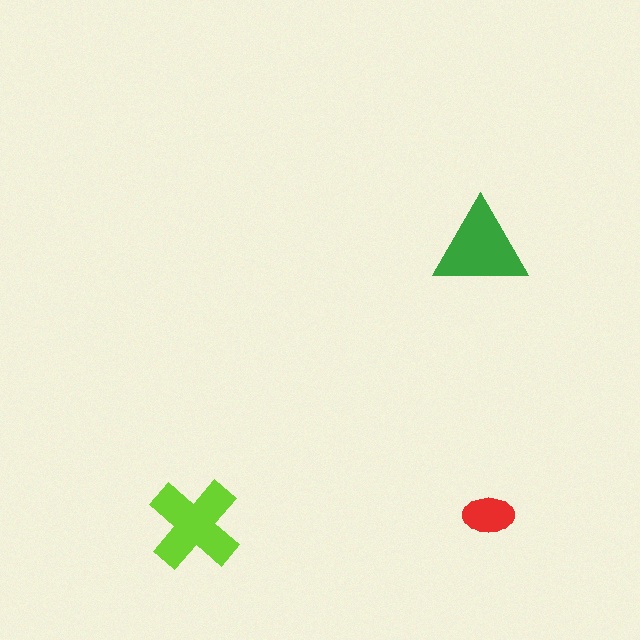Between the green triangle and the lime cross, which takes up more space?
The lime cross.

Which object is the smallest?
The red ellipse.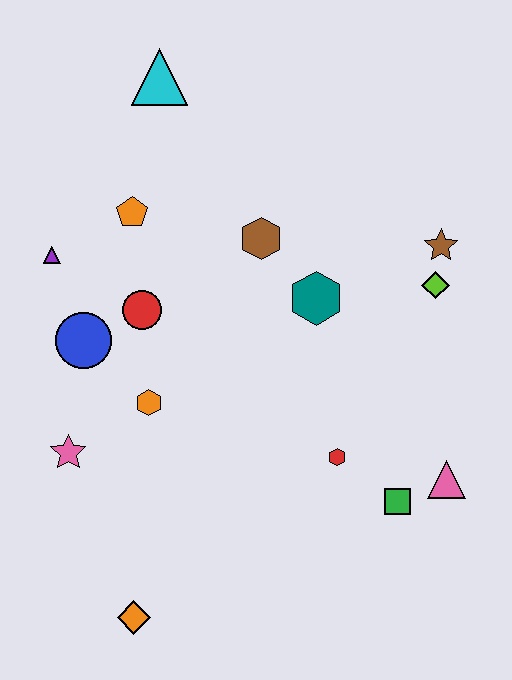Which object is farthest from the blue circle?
The pink triangle is farthest from the blue circle.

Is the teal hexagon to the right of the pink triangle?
No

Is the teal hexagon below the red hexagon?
No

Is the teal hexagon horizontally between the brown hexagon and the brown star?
Yes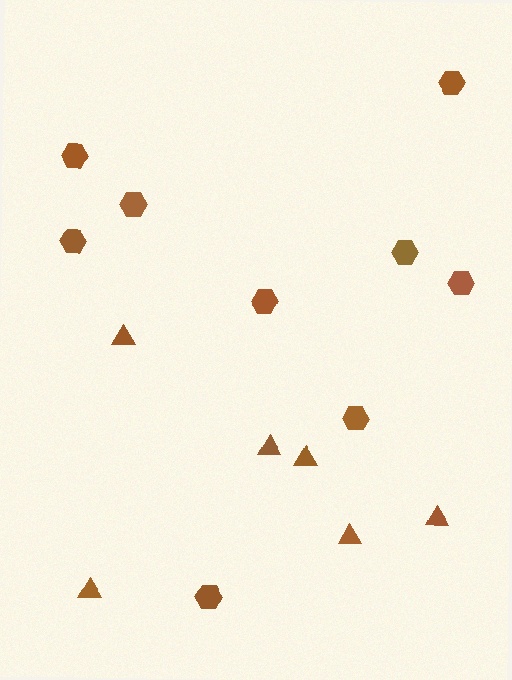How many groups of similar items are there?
There are 2 groups: one group of hexagons (9) and one group of triangles (6).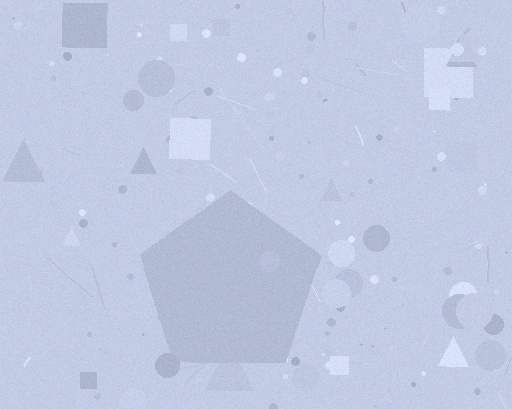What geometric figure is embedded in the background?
A pentagon is embedded in the background.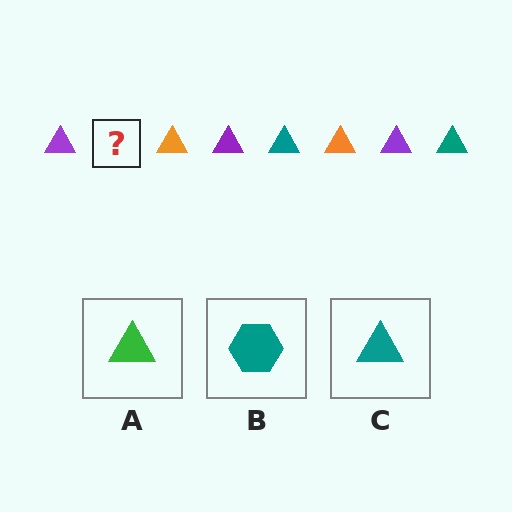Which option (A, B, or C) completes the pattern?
C.